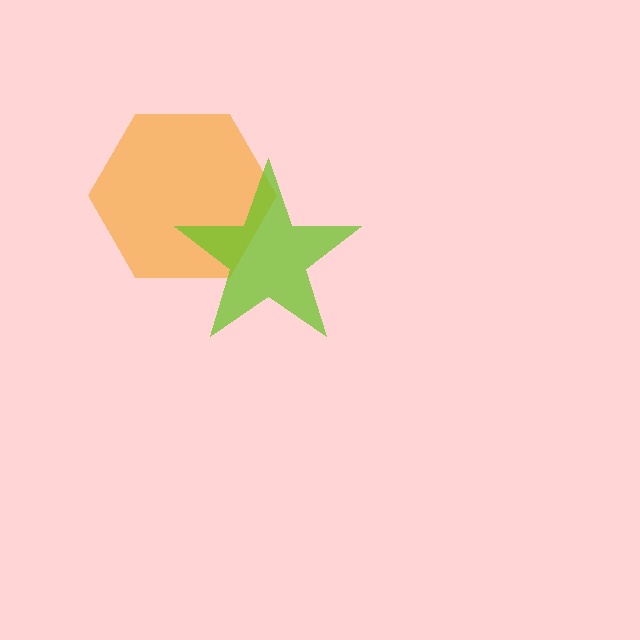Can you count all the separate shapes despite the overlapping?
Yes, there are 2 separate shapes.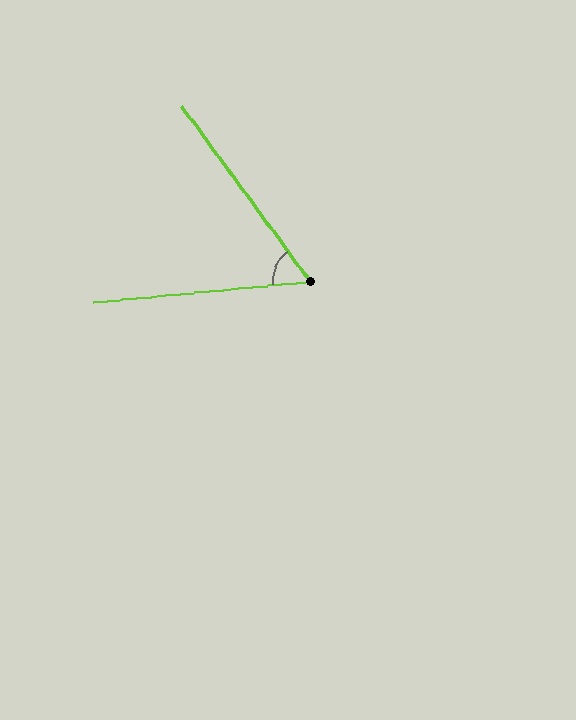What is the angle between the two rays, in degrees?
Approximately 59 degrees.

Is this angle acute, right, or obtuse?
It is acute.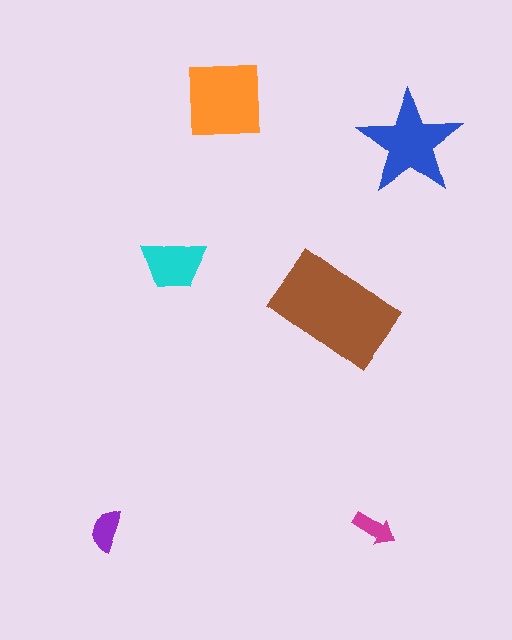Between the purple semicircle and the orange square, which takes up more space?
The orange square.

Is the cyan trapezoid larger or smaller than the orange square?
Smaller.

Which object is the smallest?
The magenta arrow.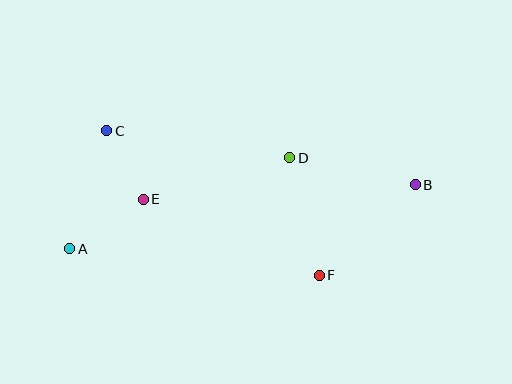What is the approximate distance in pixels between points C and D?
The distance between C and D is approximately 185 pixels.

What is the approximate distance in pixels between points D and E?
The distance between D and E is approximately 153 pixels.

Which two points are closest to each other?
Points C and E are closest to each other.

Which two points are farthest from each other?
Points A and B are farthest from each other.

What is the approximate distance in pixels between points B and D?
The distance between B and D is approximately 128 pixels.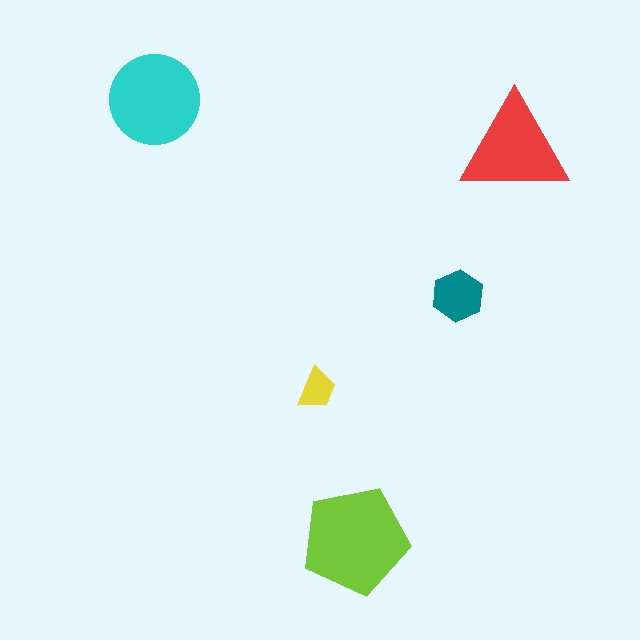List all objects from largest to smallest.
The lime pentagon, the cyan circle, the red triangle, the teal hexagon, the yellow trapezoid.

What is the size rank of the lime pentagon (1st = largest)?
1st.